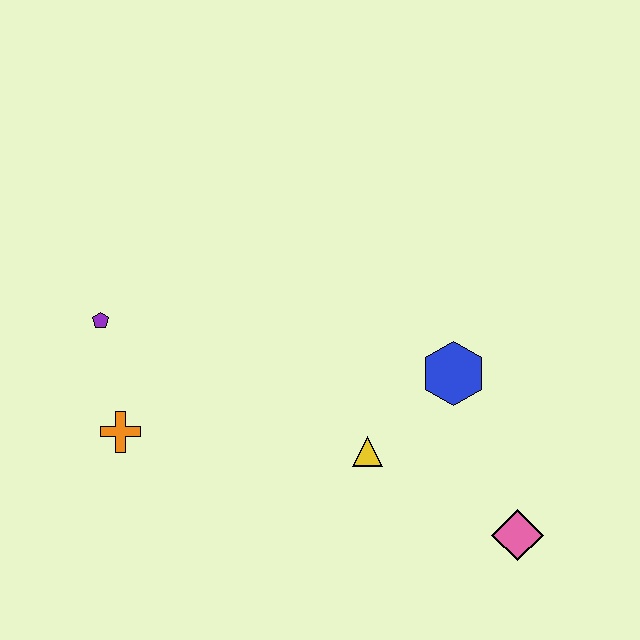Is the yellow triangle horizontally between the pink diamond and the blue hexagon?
No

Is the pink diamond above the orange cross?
No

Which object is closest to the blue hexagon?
The yellow triangle is closest to the blue hexagon.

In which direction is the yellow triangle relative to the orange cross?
The yellow triangle is to the right of the orange cross.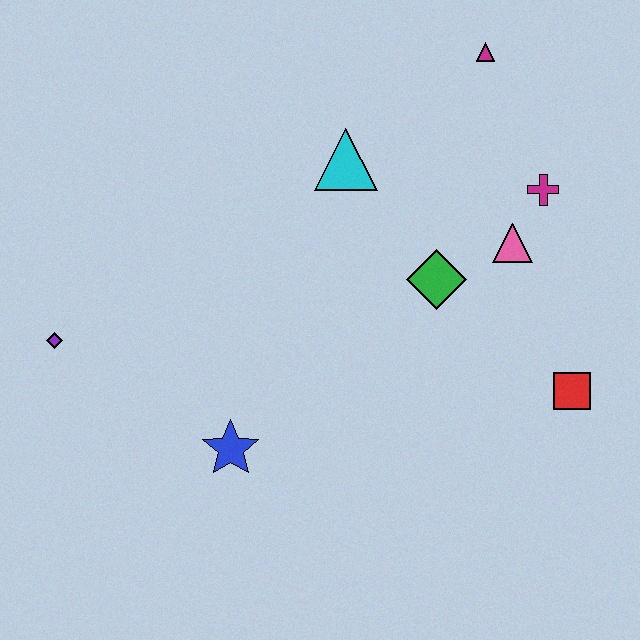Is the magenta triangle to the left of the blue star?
No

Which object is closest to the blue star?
The purple diamond is closest to the blue star.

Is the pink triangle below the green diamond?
No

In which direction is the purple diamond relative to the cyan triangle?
The purple diamond is to the left of the cyan triangle.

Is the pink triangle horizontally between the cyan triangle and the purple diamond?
No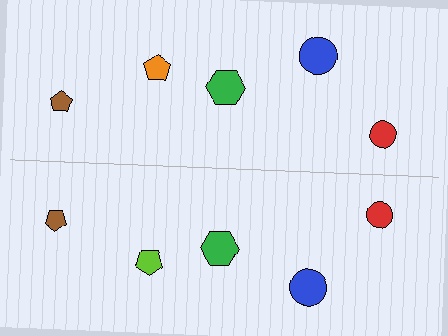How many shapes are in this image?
There are 10 shapes in this image.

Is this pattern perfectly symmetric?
No, the pattern is not perfectly symmetric. The lime pentagon on the bottom side breaks the symmetry — its mirror counterpart is orange.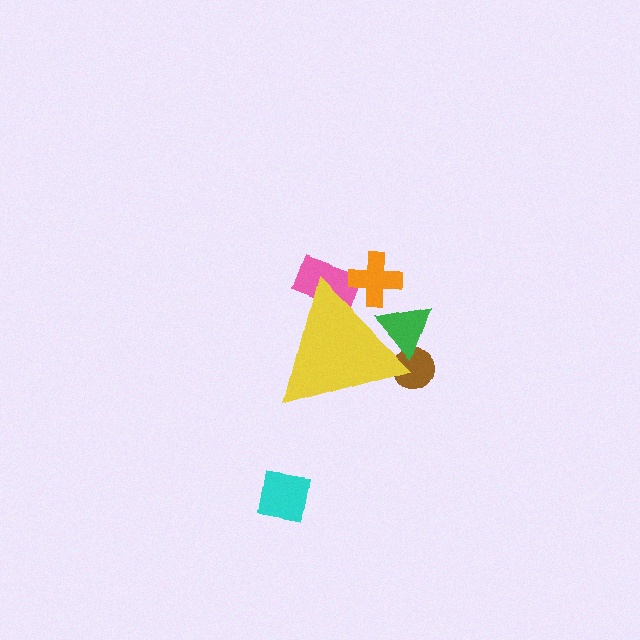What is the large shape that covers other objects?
A yellow triangle.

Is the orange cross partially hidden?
Yes, the orange cross is partially hidden behind the yellow triangle.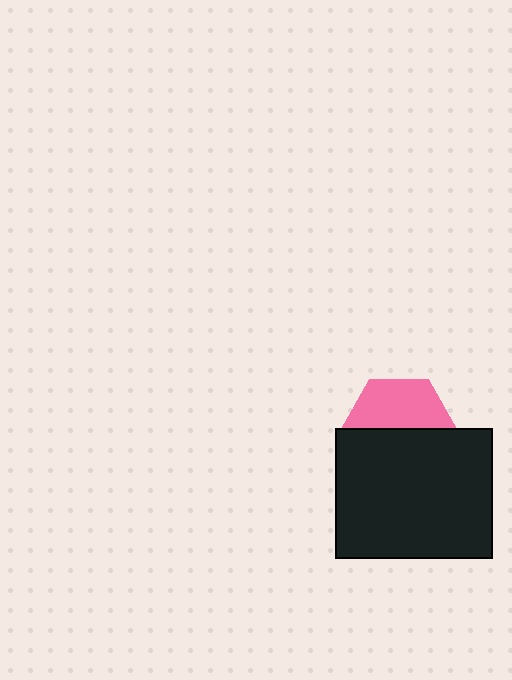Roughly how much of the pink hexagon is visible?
About half of it is visible (roughly 46%).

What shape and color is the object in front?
The object in front is a black rectangle.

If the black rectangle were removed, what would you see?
You would see the complete pink hexagon.